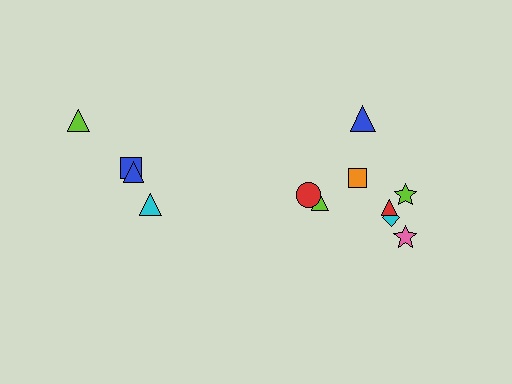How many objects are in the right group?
There are 8 objects.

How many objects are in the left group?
There are 4 objects.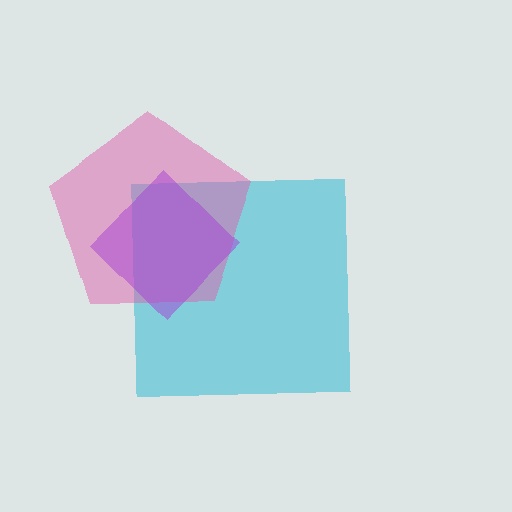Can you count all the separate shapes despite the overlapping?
Yes, there are 3 separate shapes.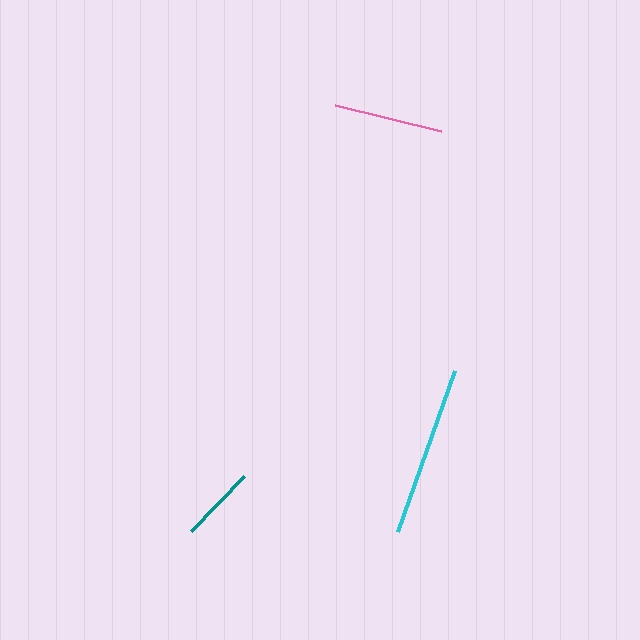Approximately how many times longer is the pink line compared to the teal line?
The pink line is approximately 1.4 times the length of the teal line.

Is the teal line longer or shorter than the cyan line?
The cyan line is longer than the teal line.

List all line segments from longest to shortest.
From longest to shortest: cyan, pink, teal.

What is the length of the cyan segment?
The cyan segment is approximately 171 pixels long.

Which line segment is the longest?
The cyan line is the longest at approximately 171 pixels.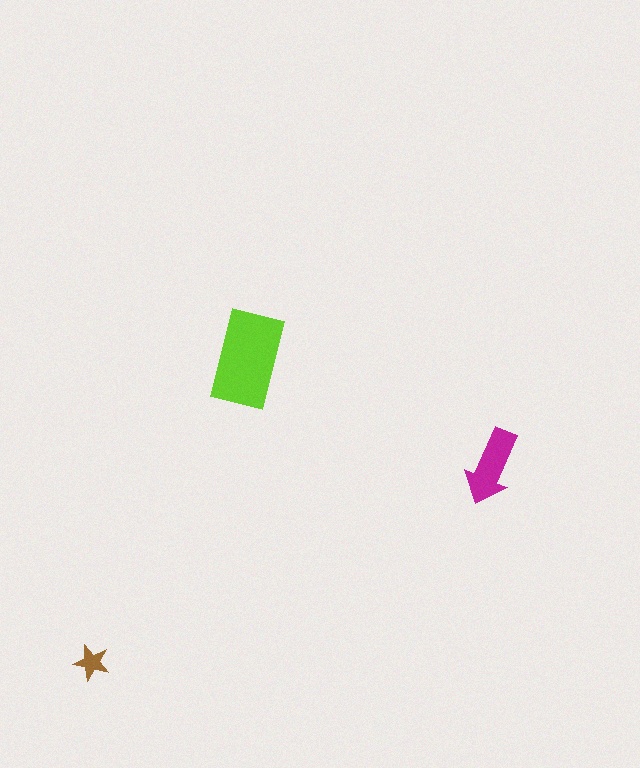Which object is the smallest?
The brown star.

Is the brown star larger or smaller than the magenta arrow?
Smaller.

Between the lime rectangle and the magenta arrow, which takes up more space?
The lime rectangle.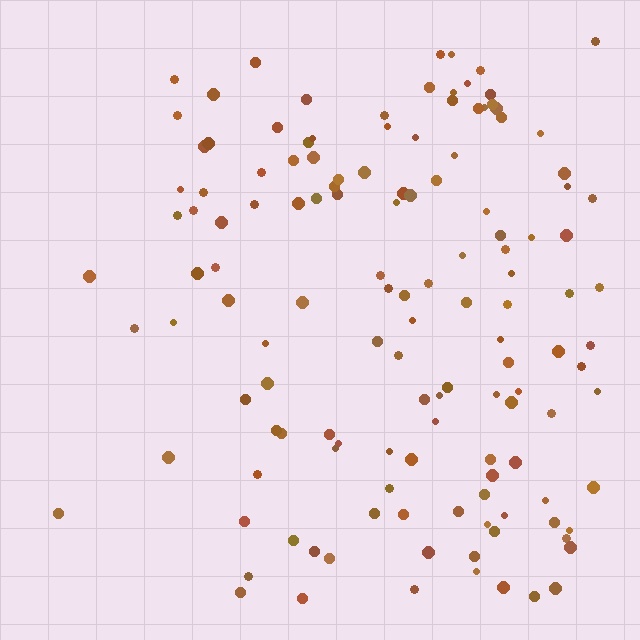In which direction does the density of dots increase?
From left to right, with the right side densest.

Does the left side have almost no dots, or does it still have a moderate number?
Still a moderate number, just noticeably fewer than the right.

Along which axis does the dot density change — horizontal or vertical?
Horizontal.